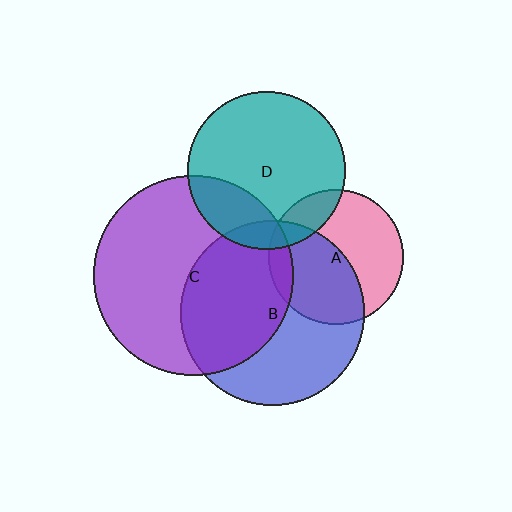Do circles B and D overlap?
Yes.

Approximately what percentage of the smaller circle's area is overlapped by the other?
Approximately 10%.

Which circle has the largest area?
Circle C (purple).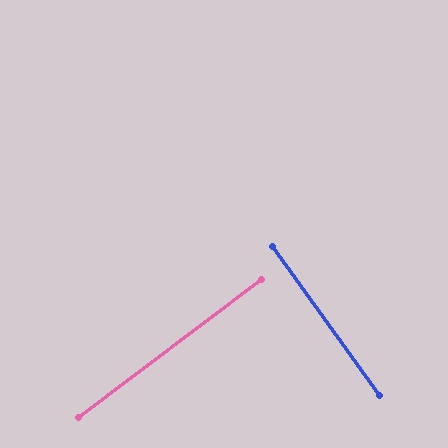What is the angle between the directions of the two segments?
Approximately 89 degrees.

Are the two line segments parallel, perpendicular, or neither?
Perpendicular — they meet at approximately 89°.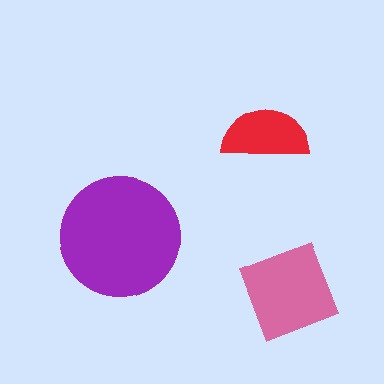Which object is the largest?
The purple circle.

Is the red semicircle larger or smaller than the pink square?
Smaller.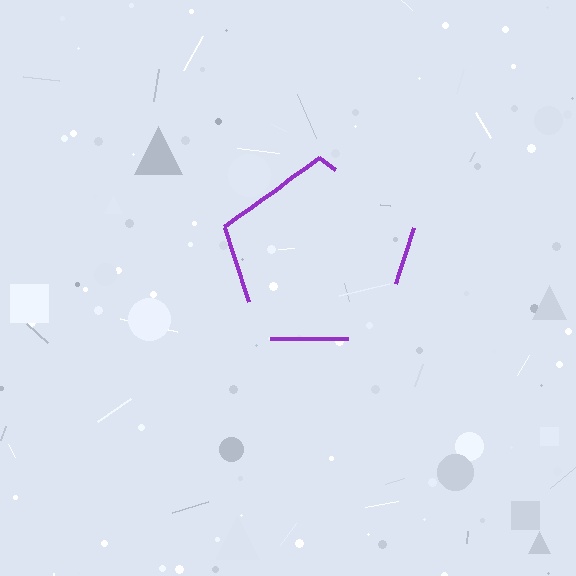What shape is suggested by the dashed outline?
The dashed outline suggests a pentagon.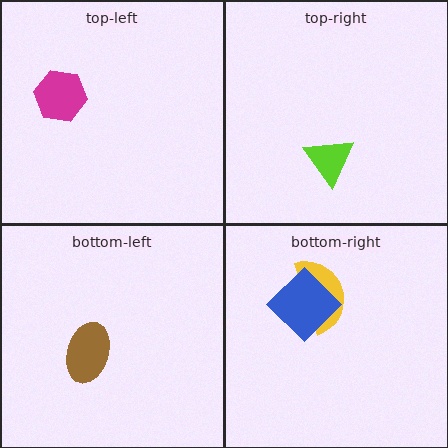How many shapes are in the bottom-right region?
2.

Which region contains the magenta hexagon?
The top-left region.